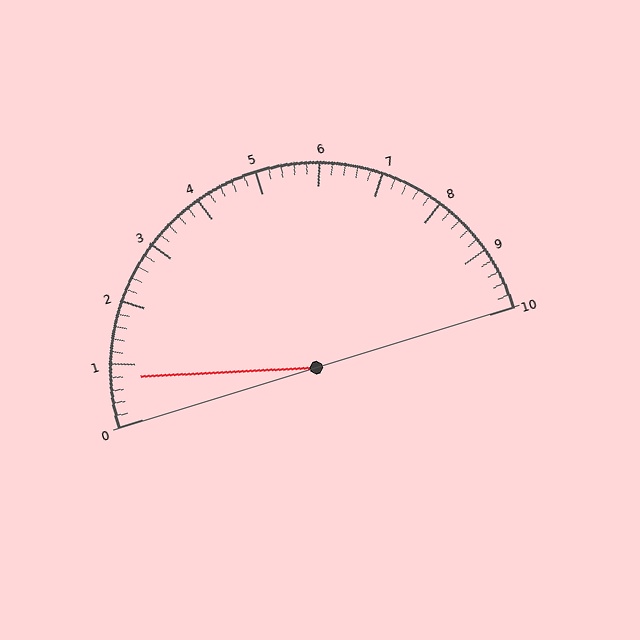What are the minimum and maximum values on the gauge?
The gauge ranges from 0 to 10.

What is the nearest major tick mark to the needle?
The nearest major tick mark is 1.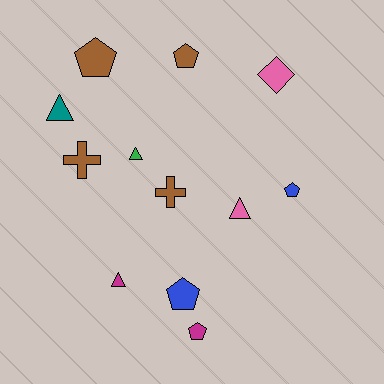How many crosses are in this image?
There are 2 crosses.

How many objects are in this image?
There are 12 objects.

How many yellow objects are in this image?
There are no yellow objects.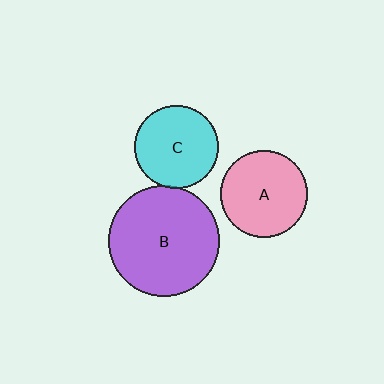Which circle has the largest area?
Circle B (purple).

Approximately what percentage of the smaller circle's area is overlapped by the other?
Approximately 5%.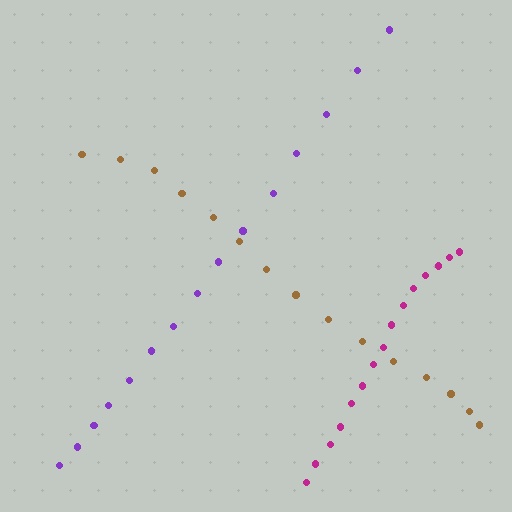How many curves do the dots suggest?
There are 3 distinct paths.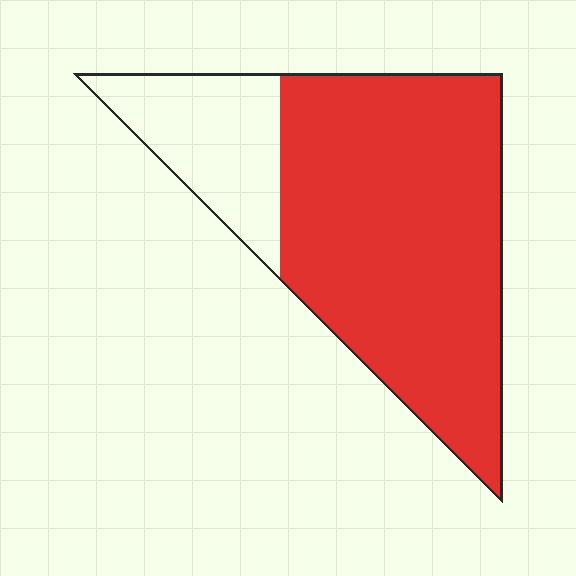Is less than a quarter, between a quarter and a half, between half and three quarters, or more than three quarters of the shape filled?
More than three quarters.